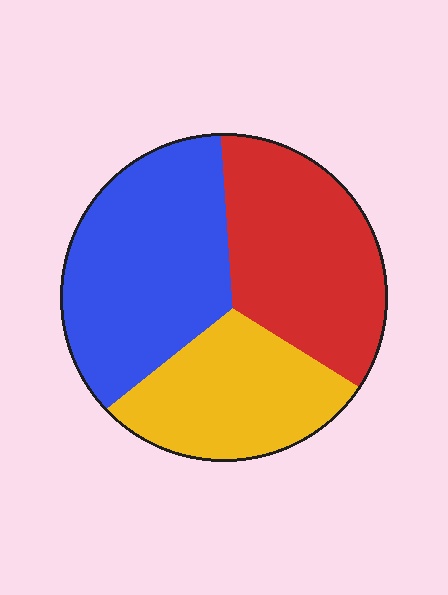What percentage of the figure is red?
Red takes up about one third (1/3) of the figure.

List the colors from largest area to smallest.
From largest to smallest: blue, red, yellow.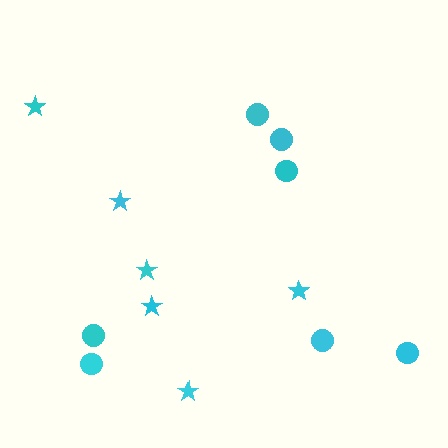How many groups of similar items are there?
There are 2 groups: one group of circles (7) and one group of stars (6).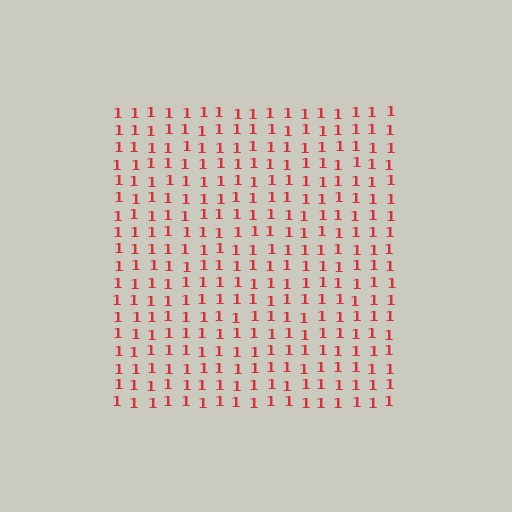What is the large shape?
The large shape is a square.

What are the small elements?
The small elements are digit 1's.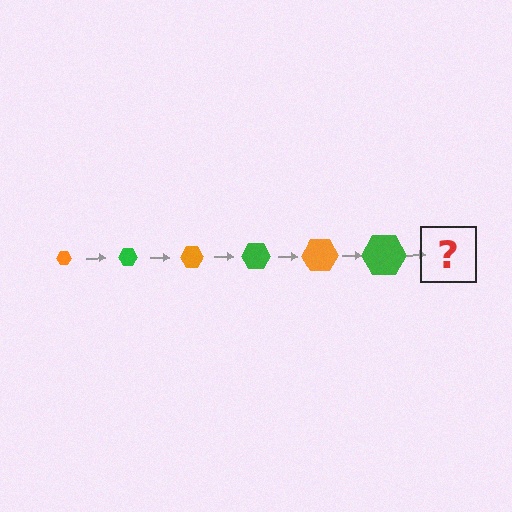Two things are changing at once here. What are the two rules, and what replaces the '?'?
The two rules are that the hexagon grows larger each step and the color cycles through orange and green. The '?' should be an orange hexagon, larger than the previous one.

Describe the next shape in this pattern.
It should be an orange hexagon, larger than the previous one.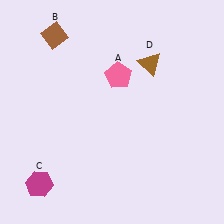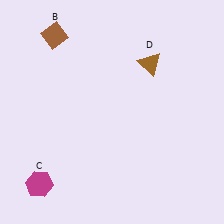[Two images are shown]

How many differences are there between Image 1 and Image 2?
There is 1 difference between the two images.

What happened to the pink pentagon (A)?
The pink pentagon (A) was removed in Image 2. It was in the top-right area of Image 1.